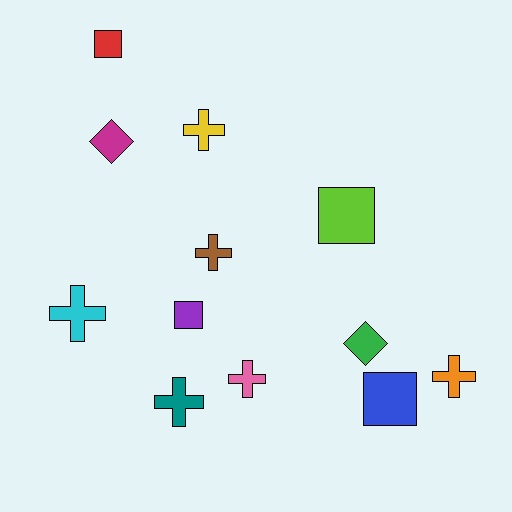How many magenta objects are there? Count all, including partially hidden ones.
There is 1 magenta object.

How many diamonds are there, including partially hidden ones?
There are 2 diamonds.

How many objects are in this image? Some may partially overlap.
There are 12 objects.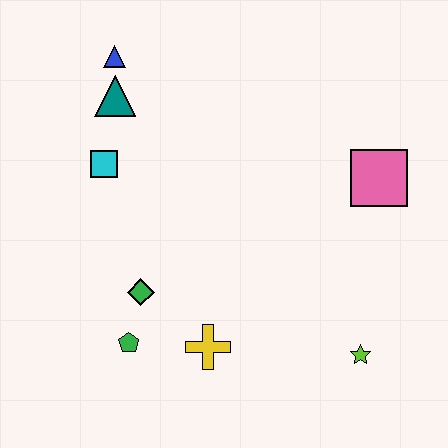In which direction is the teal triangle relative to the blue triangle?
The teal triangle is below the blue triangle.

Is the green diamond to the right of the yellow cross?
No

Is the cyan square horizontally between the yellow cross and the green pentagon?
No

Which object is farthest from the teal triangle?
The lime star is farthest from the teal triangle.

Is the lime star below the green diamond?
Yes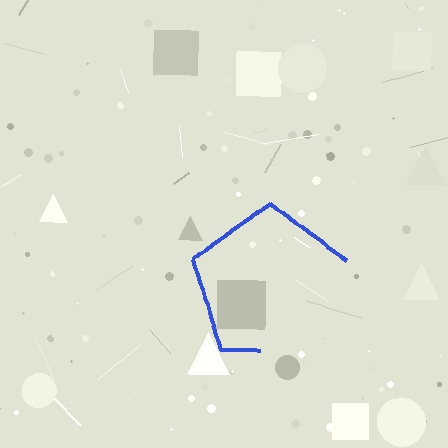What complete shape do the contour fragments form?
The contour fragments form a pentagon.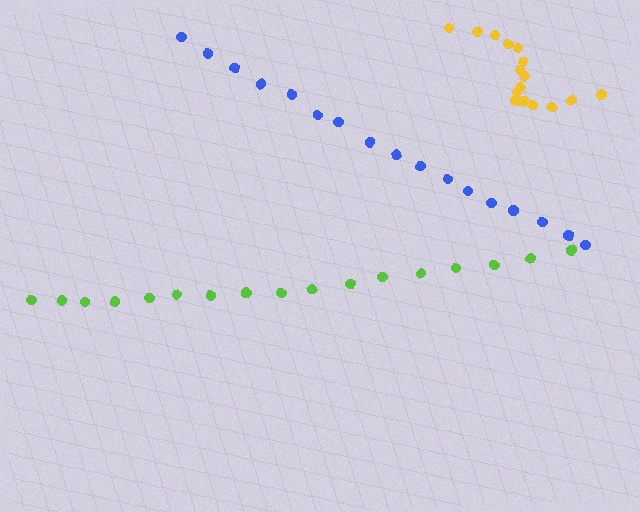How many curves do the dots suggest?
There are 3 distinct paths.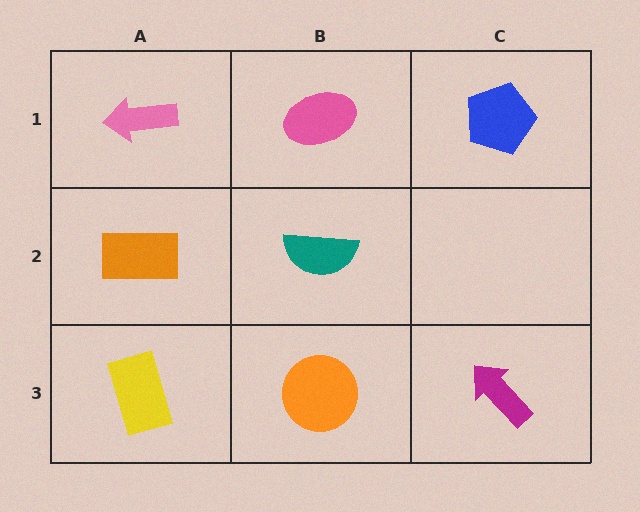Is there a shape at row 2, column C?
No, that cell is empty.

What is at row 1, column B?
A pink ellipse.